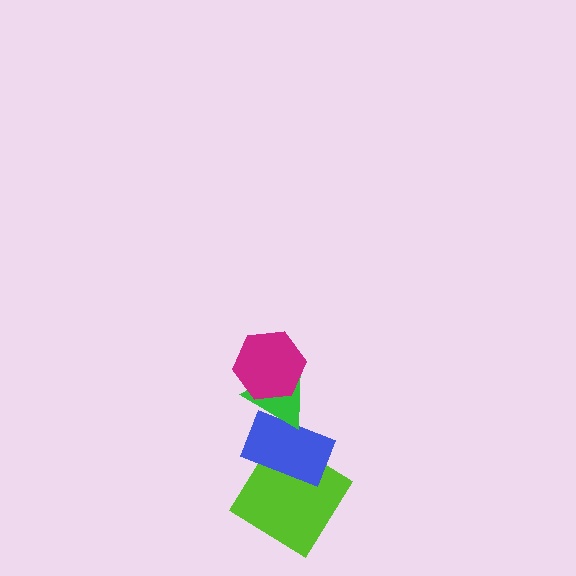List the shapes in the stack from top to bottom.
From top to bottom: the magenta hexagon, the green triangle, the blue rectangle, the lime diamond.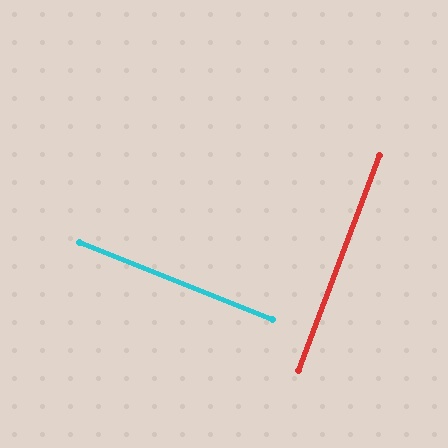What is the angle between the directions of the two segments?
Approximately 89 degrees.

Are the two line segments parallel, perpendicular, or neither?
Perpendicular — they meet at approximately 89°.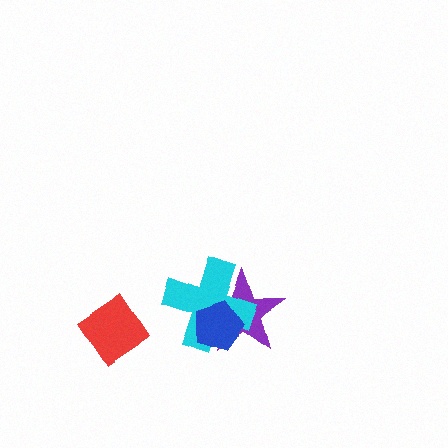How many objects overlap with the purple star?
2 objects overlap with the purple star.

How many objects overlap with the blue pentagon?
2 objects overlap with the blue pentagon.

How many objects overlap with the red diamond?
0 objects overlap with the red diamond.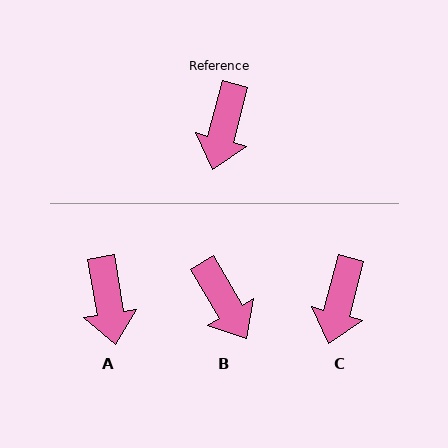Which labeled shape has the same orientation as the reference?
C.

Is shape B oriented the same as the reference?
No, it is off by about 45 degrees.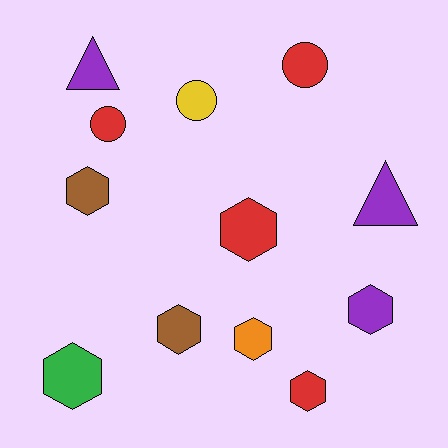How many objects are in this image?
There are 12 objects.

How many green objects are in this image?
There is 1 green object.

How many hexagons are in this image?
There are 7 hexagons.